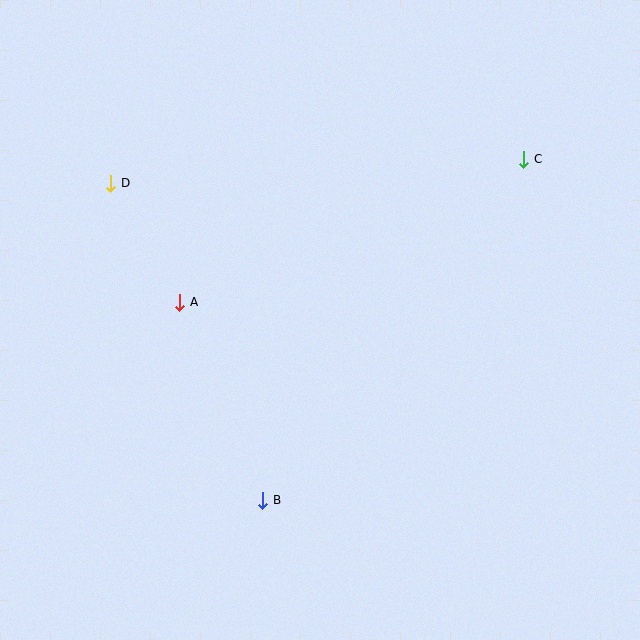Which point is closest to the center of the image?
Point A at (180, 302) is closest to the center.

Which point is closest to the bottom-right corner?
Point B is closest to the bottom-right corner.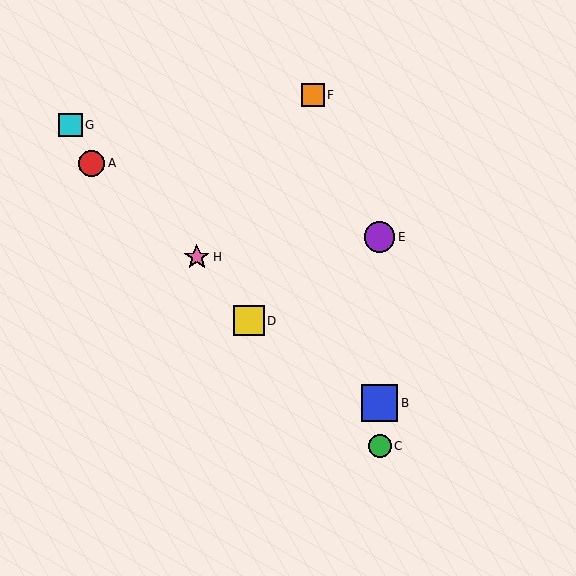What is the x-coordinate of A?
Object A is at x≈92.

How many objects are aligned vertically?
3 objects (B, C, E) are aligned vertically.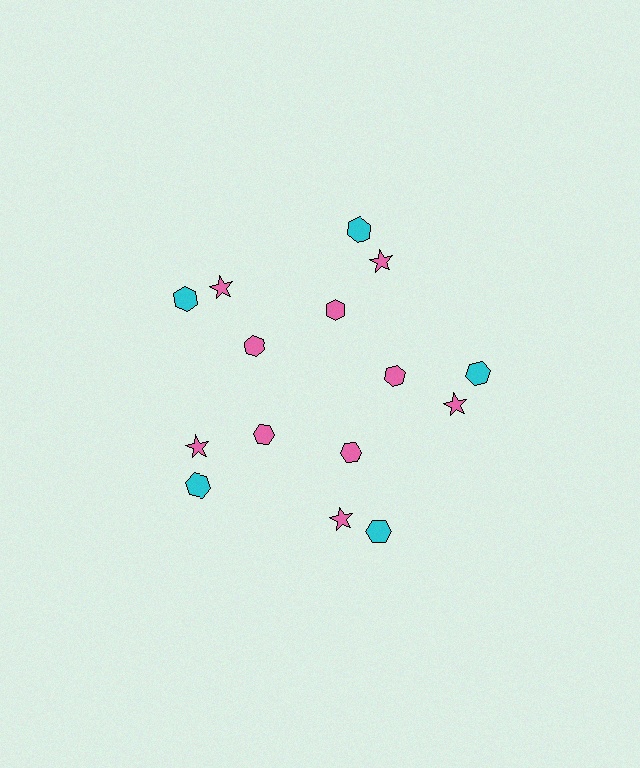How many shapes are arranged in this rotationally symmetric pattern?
There are 15 shapes, arranged in 5 groups of 3.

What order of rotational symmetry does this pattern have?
This pattern has 5-fold rotational symmetry.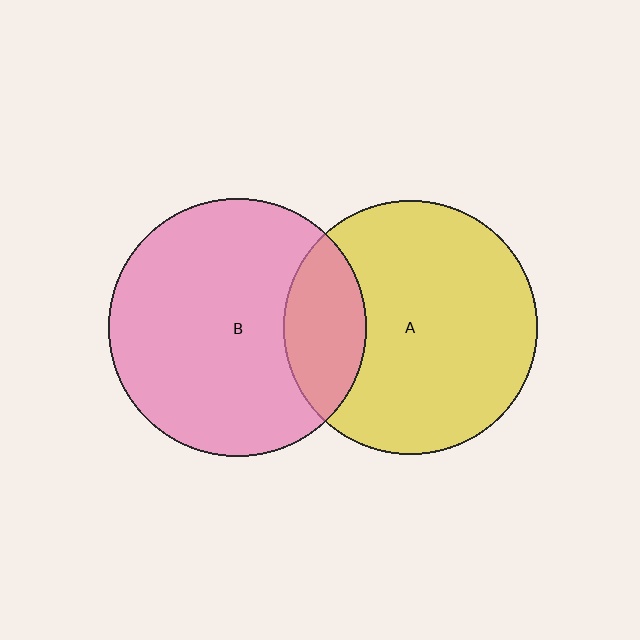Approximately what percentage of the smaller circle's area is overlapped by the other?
Approximately 20%.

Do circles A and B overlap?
Yes.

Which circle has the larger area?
Circle B (pink).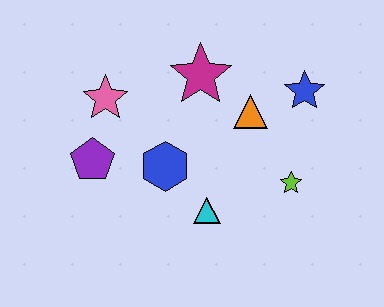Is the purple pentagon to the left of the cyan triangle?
Yes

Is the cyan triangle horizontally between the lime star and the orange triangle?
No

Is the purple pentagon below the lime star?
No